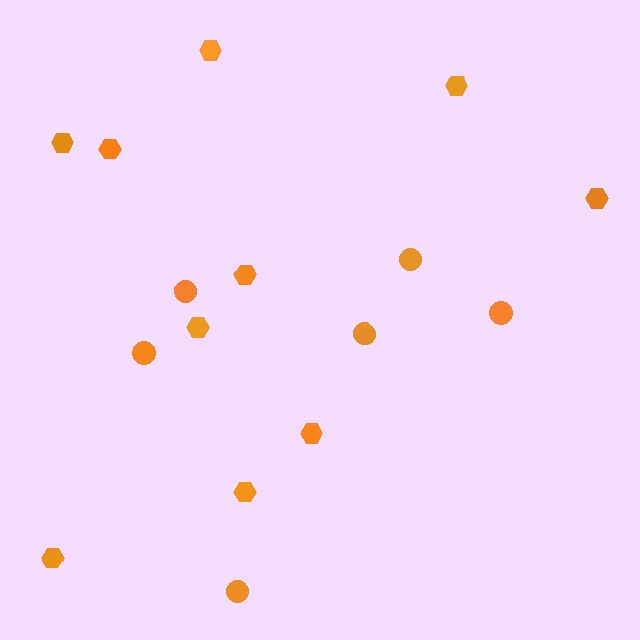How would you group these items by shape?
There are 2 groups: one group of circles (6) and one group of hexagons (10).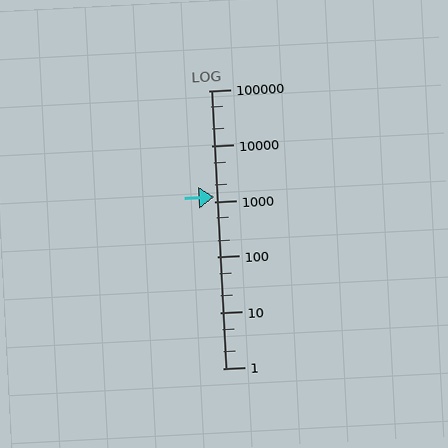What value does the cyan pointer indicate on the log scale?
The pointer indicates approximately 1200.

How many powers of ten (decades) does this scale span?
The scale spans 5 decades, from 1 to 100000.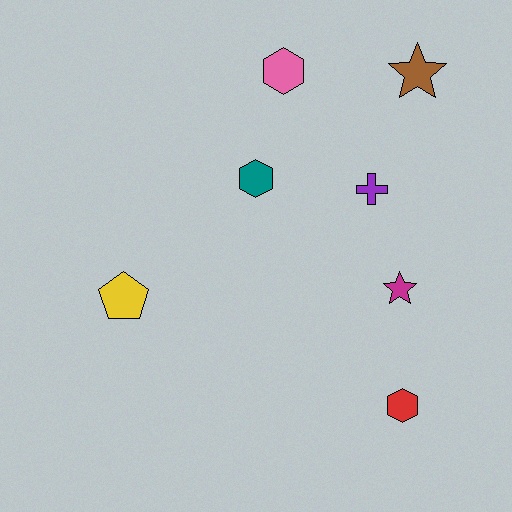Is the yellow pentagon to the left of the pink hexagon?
Yes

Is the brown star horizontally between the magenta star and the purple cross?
No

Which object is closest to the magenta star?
The purple cross is closest to the magenta star.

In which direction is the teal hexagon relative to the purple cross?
The teal hexagon is to the left of the purple cross.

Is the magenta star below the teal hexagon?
Yes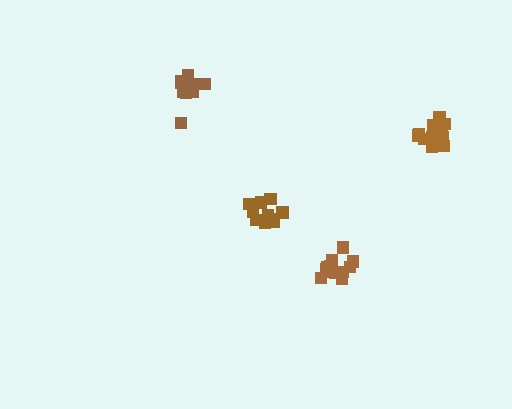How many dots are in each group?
Group 1: 12 dots, Group 2: 14 dots, Group 3: 12 dots, Group 4: 12 dots (50 total).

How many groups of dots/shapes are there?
There are 4 groups.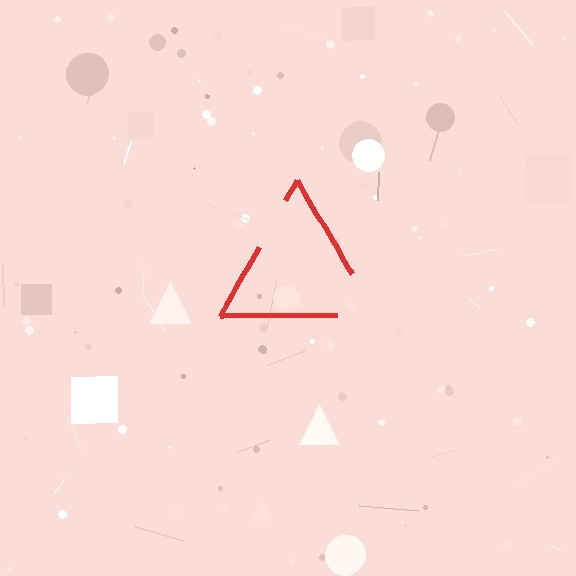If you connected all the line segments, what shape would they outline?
They would outline a triangle.